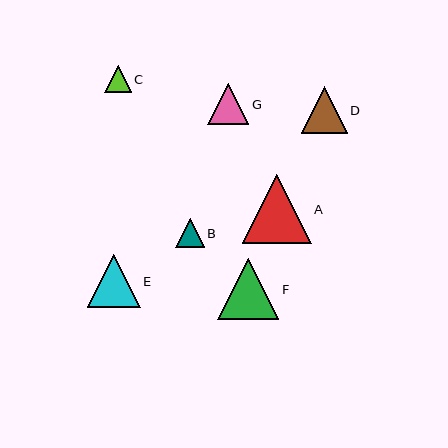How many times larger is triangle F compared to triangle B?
Triangle F is approximately 2.1 times the size of triangle B.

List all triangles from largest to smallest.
From largest to smallest: A, F, E, D, G, B, C.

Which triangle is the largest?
Triangle A is the largest with a size of approximately 69 pixels.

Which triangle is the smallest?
Triangle C is the smallest with a size of approximately 26 pixels.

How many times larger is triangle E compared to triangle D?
Triangle E is approximately 1.1 times the size of triangle D.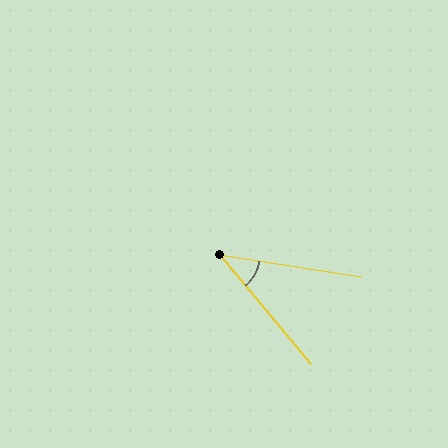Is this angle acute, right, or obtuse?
It is acute.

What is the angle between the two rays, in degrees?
Approximately 41 degrees.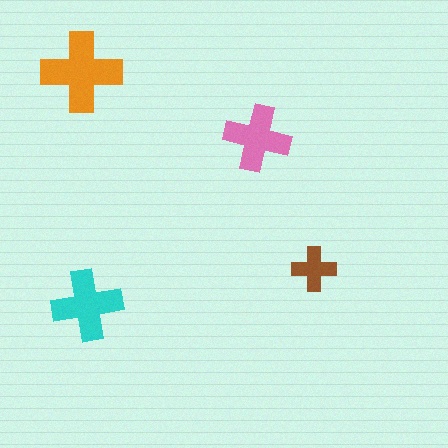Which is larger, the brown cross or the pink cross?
The pink one.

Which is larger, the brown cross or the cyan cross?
The cyan one.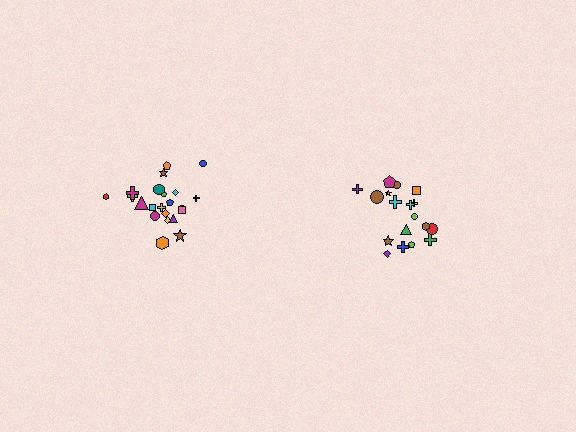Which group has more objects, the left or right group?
The left group.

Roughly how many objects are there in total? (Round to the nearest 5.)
Roughly 40 objects in total.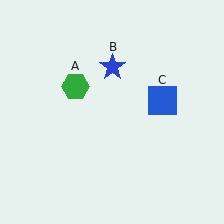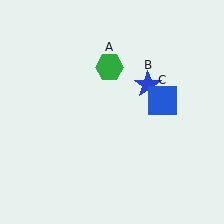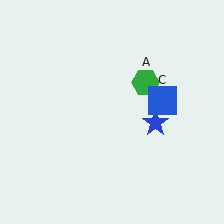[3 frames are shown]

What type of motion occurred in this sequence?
The green hexagon (object A), blue star (object B) rotated clockwise around the center of the scene.